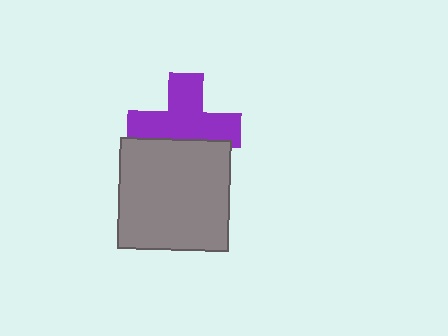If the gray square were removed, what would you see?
You would see the complete purple cross.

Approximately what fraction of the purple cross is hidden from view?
Roughly 34% of the purple cross is hidden behind the gray square.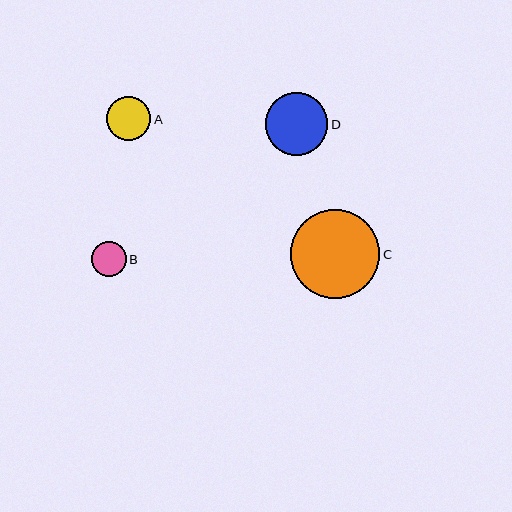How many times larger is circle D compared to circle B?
Circle D is approximately 1.8 times the size of circle B.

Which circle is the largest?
Circle C is the largest with a size of approximately 89 pixels.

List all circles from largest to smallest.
From largest to smallest: C, D, A, B.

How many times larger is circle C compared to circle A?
Circle C is approximately 2.0 times the size of circle A.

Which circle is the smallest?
Circle B is the smallest with a size of approximately 35 pixels.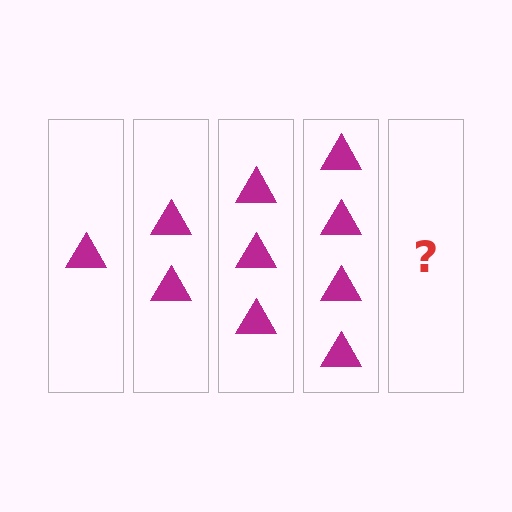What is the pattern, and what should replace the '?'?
The pattern is that each step adds one more triangle. The '?' should be 5 triangles.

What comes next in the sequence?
The next element should be 5 triangles.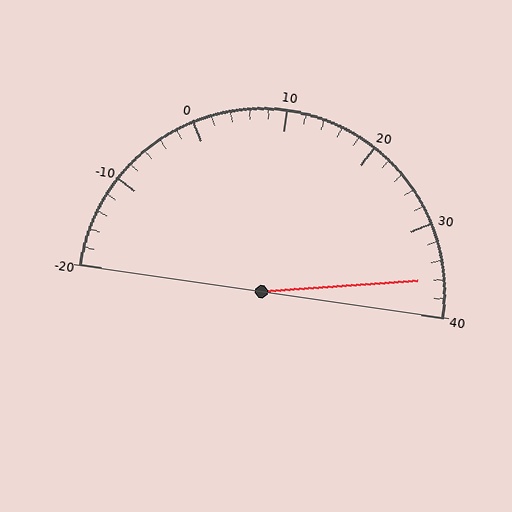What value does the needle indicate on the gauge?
The needle indicates approximately 36.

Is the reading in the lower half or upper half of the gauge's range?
The reading is in the upper half of the range (-20 to 40).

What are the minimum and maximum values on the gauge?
The gauge ranges from -20 to 40.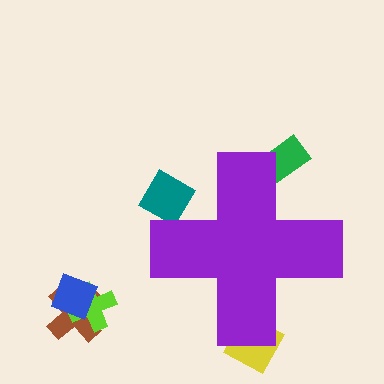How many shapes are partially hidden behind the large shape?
3 shapes are partially hidden.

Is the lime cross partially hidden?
No, the lime cross is fully visible.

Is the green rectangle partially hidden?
Yes, the green rectangle is partially hidden behind the purple cross.